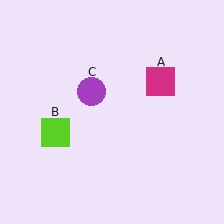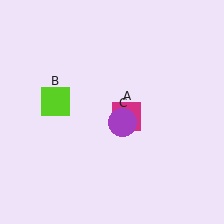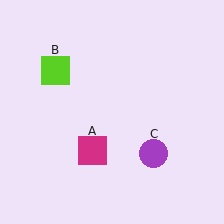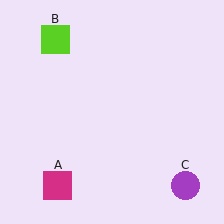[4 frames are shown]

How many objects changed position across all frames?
3 objects changed position: magenta square (object A), lime square (object B), purple circle (object C).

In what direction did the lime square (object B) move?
The lime square (object B) moved up.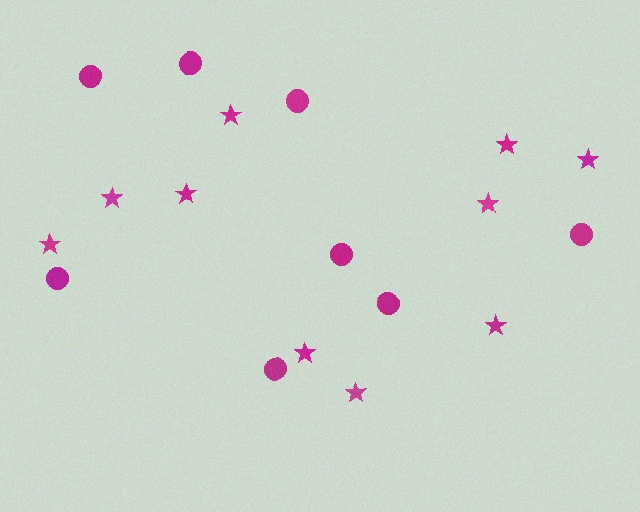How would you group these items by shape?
There are 2 groups: one group of circles (8) and one group of stars (10).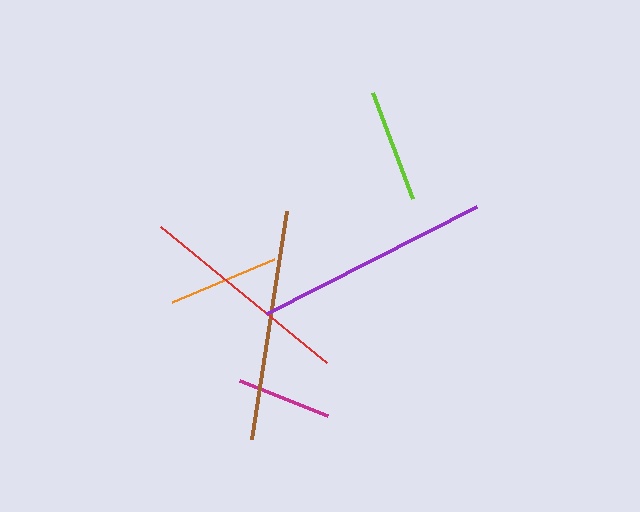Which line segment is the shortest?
The magenta line is the shortest at approximately 95 pixels.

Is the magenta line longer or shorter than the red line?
The red line is longer than the magenta line.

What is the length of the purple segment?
The purple segment is approximately 235 pixels long.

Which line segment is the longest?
The purple line is the longest at approximately 235 pixels.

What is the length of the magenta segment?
The magenta segment is approximately 95 pixels long.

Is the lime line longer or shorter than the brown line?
The brown line is longer than the lime line.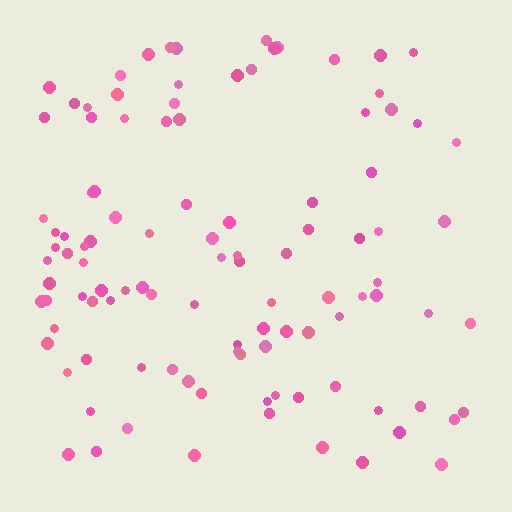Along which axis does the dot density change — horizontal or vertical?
Horizontal.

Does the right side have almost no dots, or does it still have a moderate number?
Still a moderate number, just noticeably fewer than the left.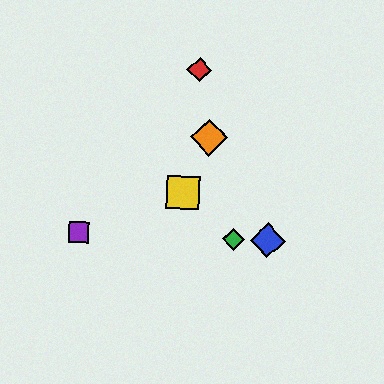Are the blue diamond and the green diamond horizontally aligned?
Yes, both are at y≈240.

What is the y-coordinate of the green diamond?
The green diamond is at y≈239.